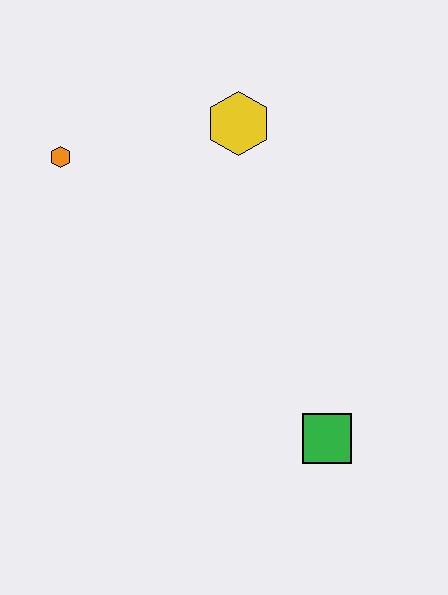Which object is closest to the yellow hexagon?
The orange hexagon is closest to the yellow hexagon.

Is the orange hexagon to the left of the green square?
Yes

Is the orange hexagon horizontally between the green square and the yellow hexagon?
No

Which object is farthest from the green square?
The orange hexagon is farthest from the green square.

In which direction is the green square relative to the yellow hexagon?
The green square is below the yellow hexagon.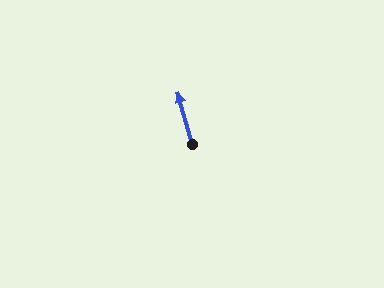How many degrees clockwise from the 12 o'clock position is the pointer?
Approximately 344 degrees.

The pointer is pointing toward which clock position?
Roughly 11 o'clock.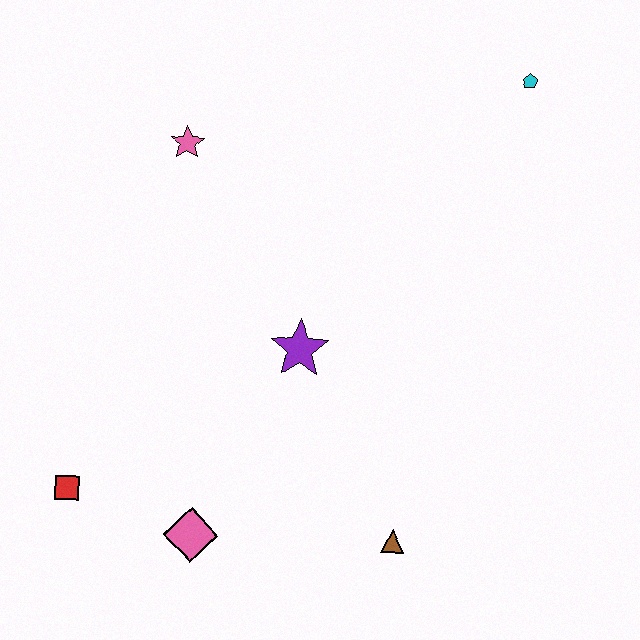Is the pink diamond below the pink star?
Yes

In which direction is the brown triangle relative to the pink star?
The brown triangle is below the pink star.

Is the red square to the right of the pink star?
No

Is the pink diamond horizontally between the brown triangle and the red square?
Yes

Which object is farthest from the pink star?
The brown triangle is farthest from the pink star.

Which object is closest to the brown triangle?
The pink diamond is closest to the brown triangle.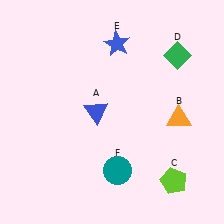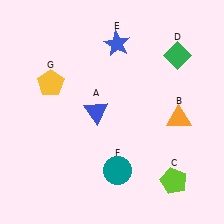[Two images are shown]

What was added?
A yellow pentagon (G) was added in Image 2.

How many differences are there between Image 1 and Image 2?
There is 1 difference between the two images.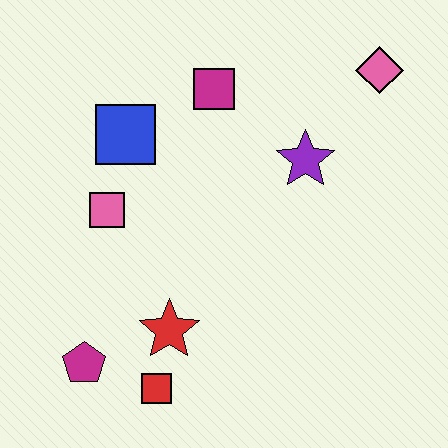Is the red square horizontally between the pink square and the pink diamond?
Yes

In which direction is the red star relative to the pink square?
The red star is below the pink square.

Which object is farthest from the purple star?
The magenta pentagon is farthest from the purple star.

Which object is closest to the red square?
The red star is closest to the red square.